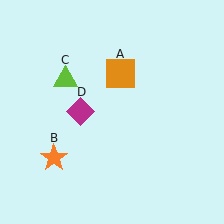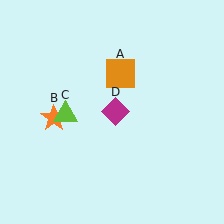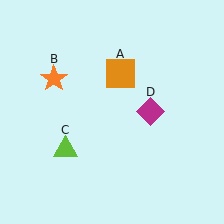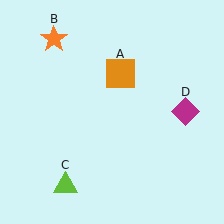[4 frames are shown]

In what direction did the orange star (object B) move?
The orange star (object B) moved up.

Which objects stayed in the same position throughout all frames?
Orange square (object A) remained stationary.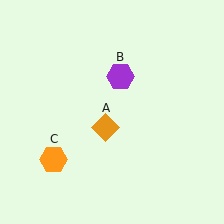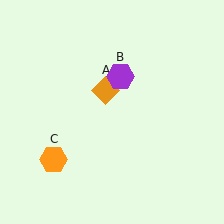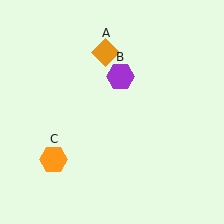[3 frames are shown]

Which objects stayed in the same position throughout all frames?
Purple hexagon (object B) and orange hexagon (object C) remained stationary.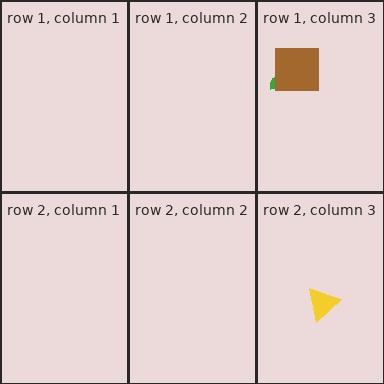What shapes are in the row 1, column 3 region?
The green semicircle, the brown square.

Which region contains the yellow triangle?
The row 2, column 3 region.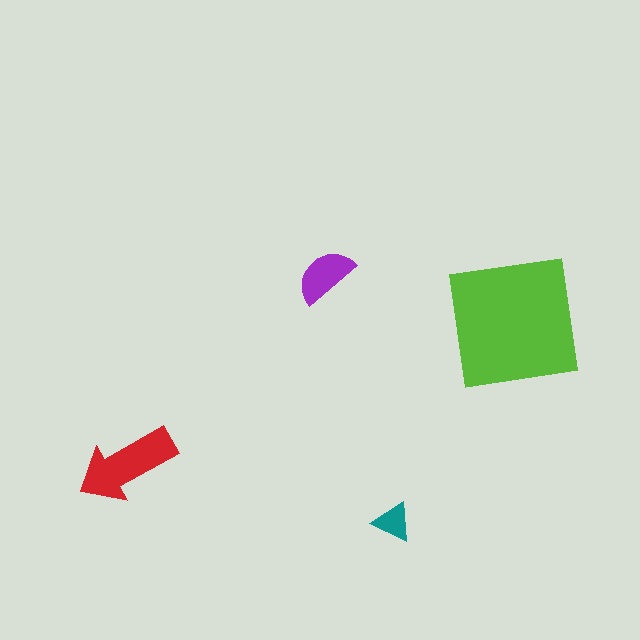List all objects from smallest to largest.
The teal triangle, the purple semicircle, the red arrow, the lime square.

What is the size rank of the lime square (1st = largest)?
1st.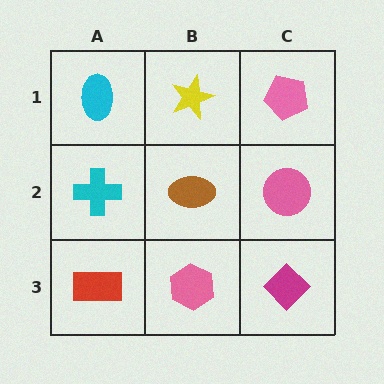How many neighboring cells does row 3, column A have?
2.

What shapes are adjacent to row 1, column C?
A pink circle (row 2, column C), a yellow star (row 1, column B).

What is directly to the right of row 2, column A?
A brown ellipse.